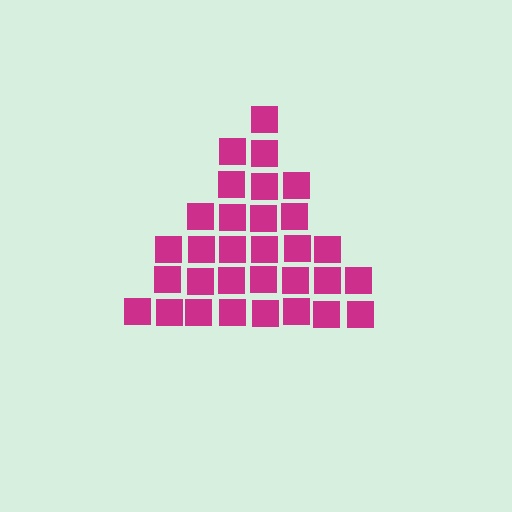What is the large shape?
The large shape is a triangle.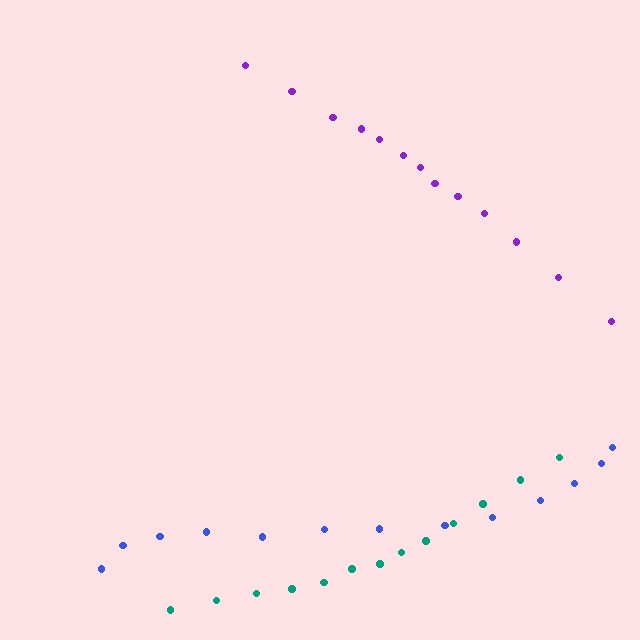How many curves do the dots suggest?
There are 3 distinct paths.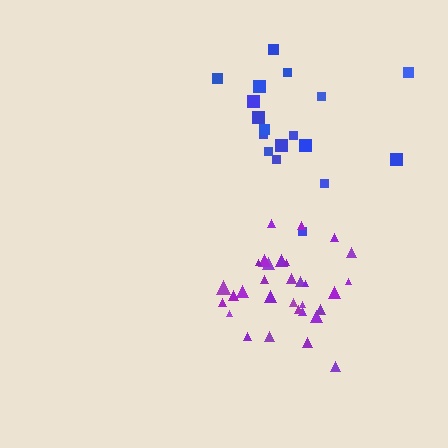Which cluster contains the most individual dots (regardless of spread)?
Purple (31).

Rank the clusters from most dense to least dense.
purple, blue.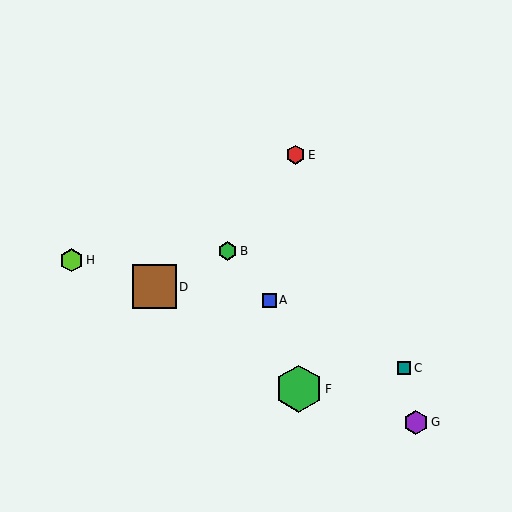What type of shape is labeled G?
Shape G is a purple hexagon.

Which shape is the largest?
The green hexagon (labeled F) is the largest.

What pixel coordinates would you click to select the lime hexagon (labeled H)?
Click at (72, 260) to select the lime hexagon H.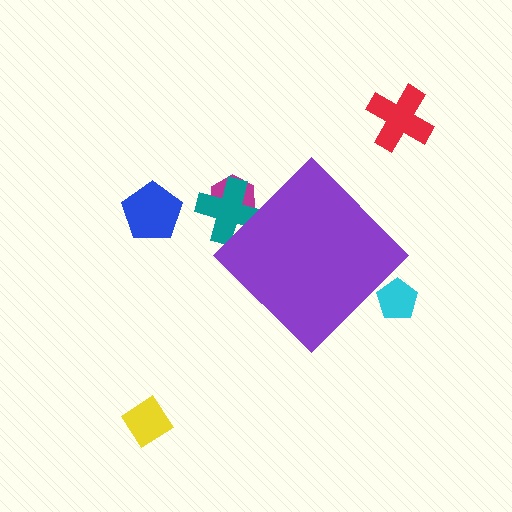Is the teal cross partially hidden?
Yes, the teal cross is partially hidden behind the purple diamond.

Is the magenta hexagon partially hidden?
Yes, the magenta hexagon is partially hidden behind the purple diamond.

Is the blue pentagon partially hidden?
No, the blue pentagon is fully visible.